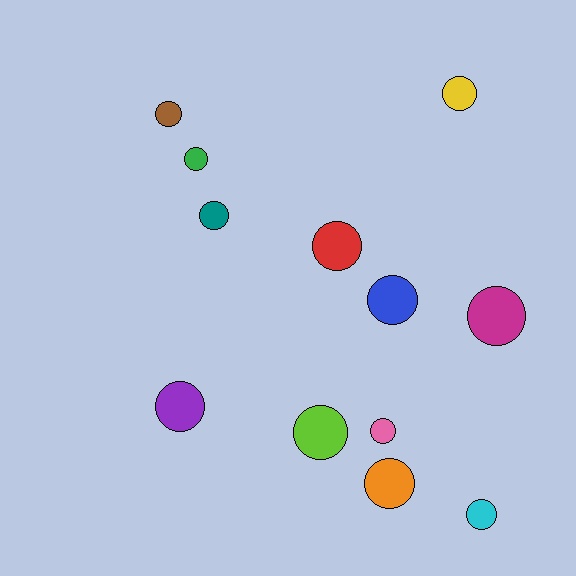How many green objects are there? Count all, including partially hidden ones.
There is 1 green object.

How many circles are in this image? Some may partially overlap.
There are 12 circles.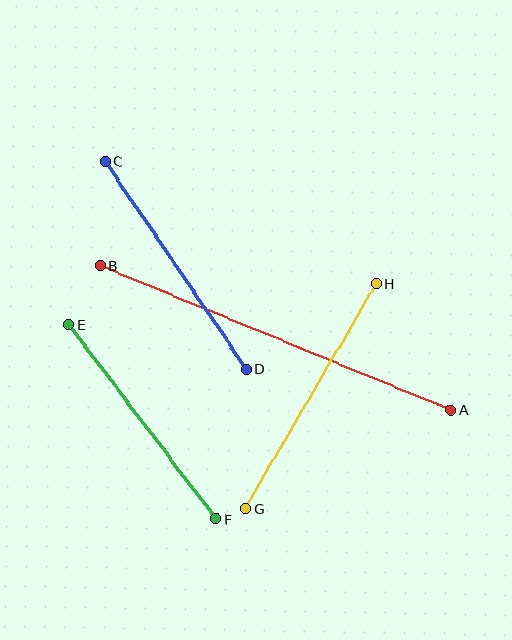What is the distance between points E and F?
The distance is approximately 244 pixels.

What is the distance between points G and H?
The distance is approximately 260 pixels.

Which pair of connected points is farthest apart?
Points A and B are farthest apart.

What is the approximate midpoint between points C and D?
The midpoint is at approximately (176, 265) pixels.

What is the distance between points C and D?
The distance is approximately 251 pixels.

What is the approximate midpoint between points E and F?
The midpoint is at approximately (143, 422) pixels.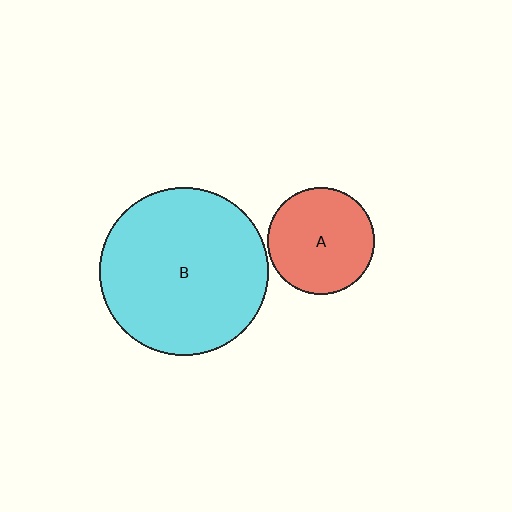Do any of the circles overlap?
No, none of the circles overlap.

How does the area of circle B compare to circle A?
Approximately 2.5 times.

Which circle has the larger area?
Circle B (cyan).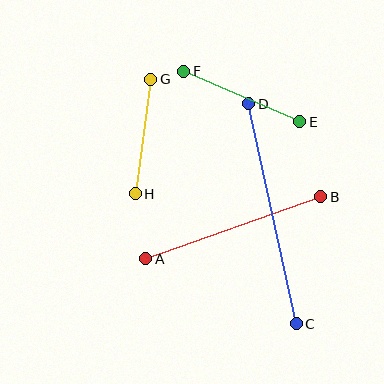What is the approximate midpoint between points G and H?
The midpoint is at approximately (143, 137) pixels.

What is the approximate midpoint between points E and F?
The midpoint is at approximately (242, 96) pixels.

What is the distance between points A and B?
The distance is approximately 186 pixels.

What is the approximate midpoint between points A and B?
The midpoint is at approximately (233, 228) pixels.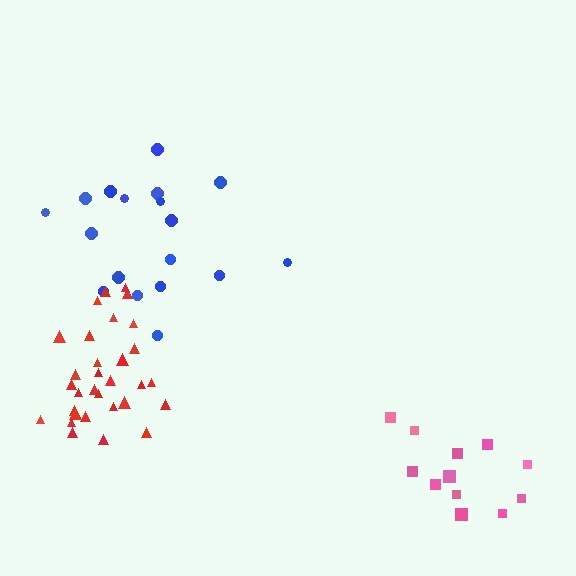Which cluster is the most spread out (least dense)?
Pink.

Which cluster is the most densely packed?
Red.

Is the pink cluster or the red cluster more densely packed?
Red.